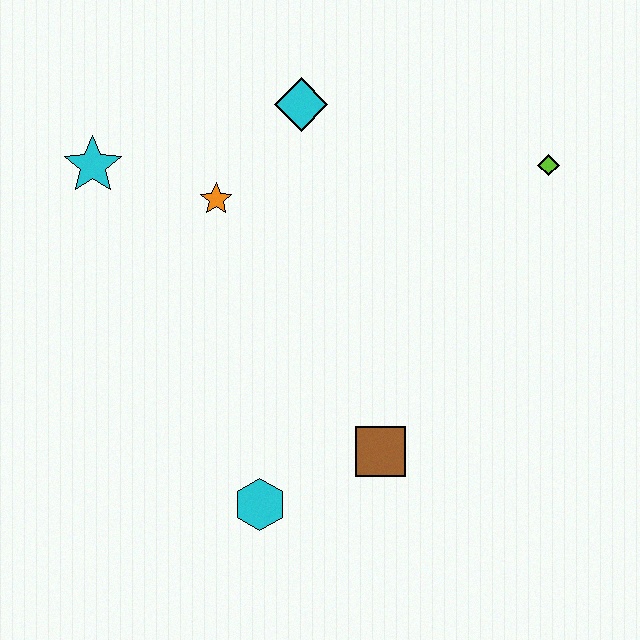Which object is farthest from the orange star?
The lime diamond is farthest from the orange star.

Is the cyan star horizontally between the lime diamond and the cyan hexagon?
No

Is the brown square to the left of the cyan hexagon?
No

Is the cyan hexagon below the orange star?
Yes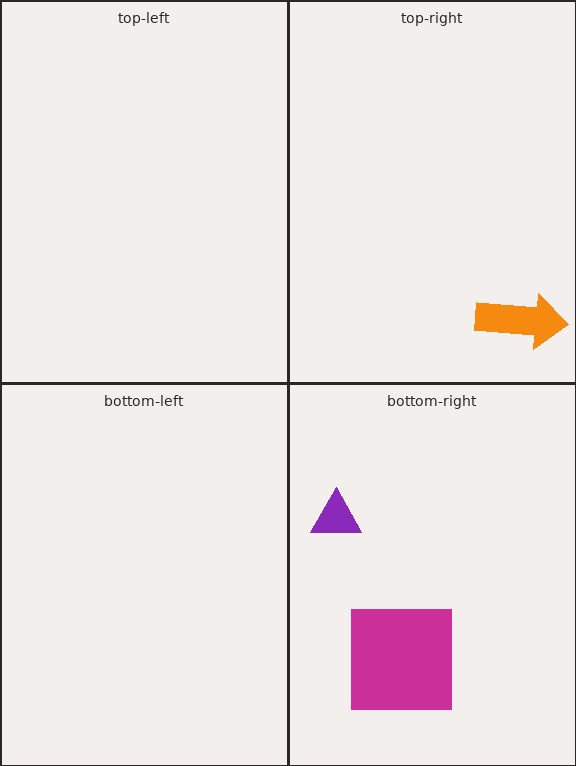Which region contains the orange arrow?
The top-right region.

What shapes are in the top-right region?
The orange arrow.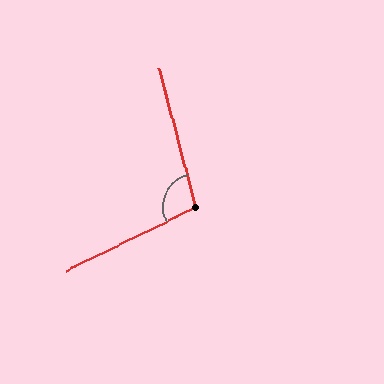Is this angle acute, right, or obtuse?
It is obtuse.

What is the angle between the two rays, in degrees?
Approximately 102 degrees.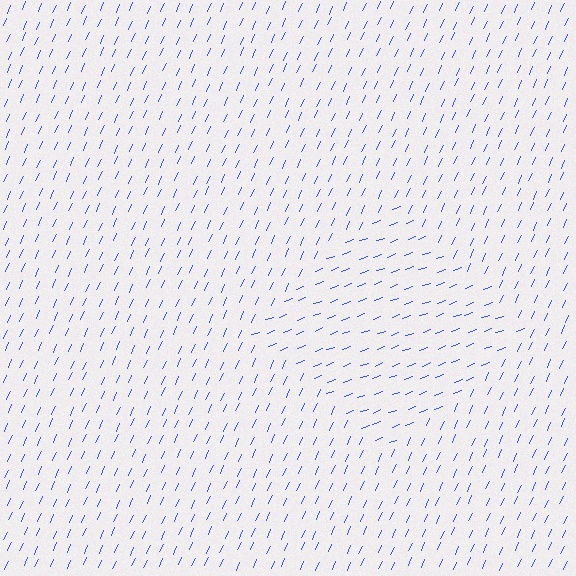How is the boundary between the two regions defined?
The boundary is defined purely by a change in line orientation (approximately 45 degrees difference). All lines are the same color and thickness.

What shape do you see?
I see a diamond.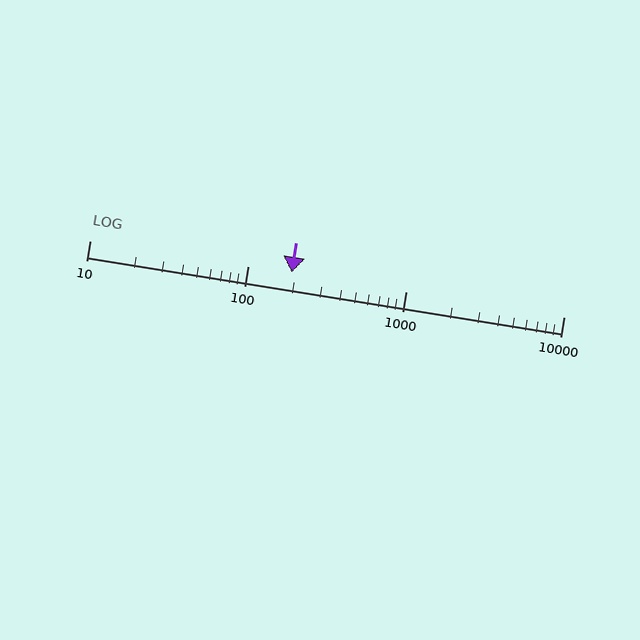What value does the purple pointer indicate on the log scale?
The pointer indicates approximately 190.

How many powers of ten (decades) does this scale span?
The scale spans 3 decades, from 10 to 10000.